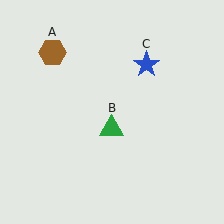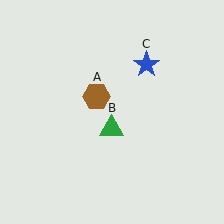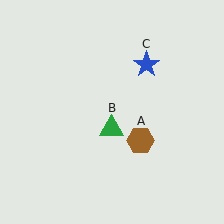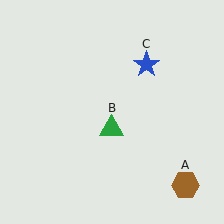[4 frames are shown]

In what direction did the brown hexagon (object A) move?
The brown hexagon (object A) moved down and to the right.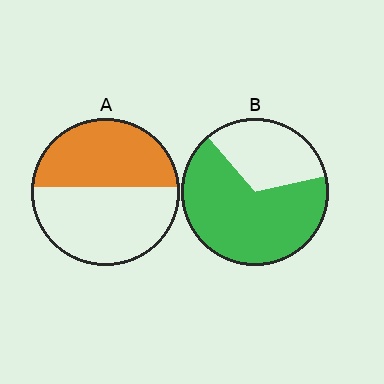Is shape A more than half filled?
No.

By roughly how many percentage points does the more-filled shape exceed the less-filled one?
By roughly 20 percentage points (B over A).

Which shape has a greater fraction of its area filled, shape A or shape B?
Shape B.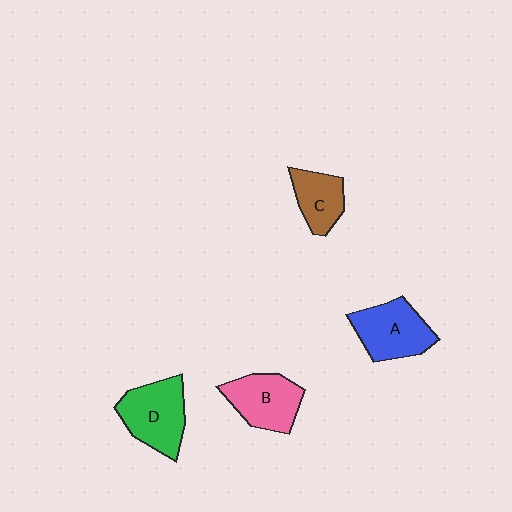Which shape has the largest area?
Shape D (green).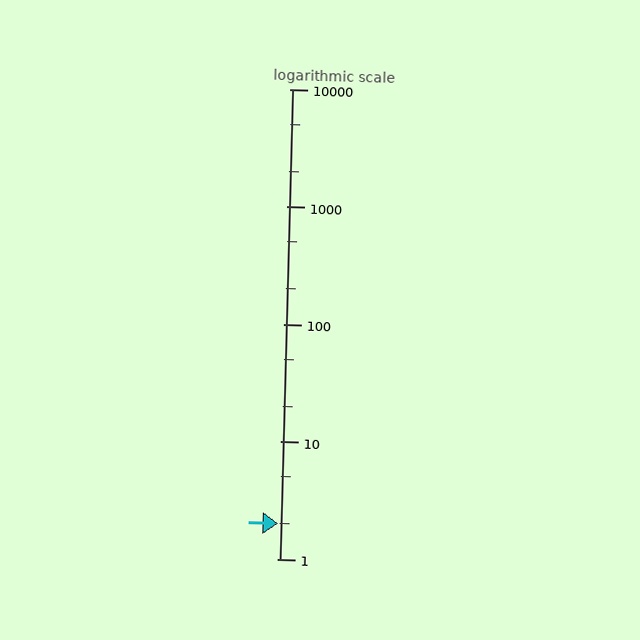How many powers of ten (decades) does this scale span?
The scale spans 4 decades, from 1 to 10000.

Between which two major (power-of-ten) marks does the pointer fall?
The pointer is between 1 and 10.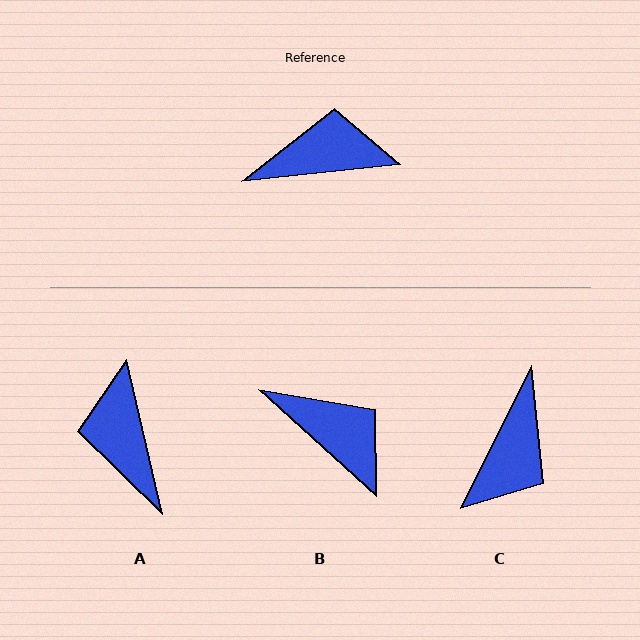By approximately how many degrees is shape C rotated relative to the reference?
Approximately 122 degrees clockwise.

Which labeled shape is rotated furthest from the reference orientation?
C, about 122 degrees away.